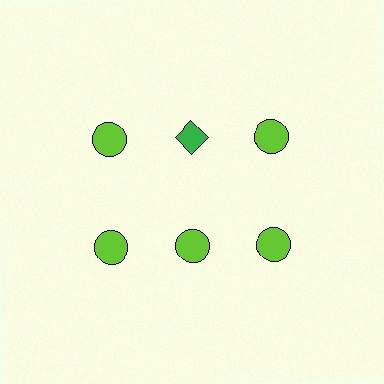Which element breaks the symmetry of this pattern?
The green diamond in the top row, second from left column breaks the symmetry. All other shapes are lime circles.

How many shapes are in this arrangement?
There are 6 shapes arranged in a grid pattern.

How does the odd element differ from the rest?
It differs in both color (green instead of lime) and shape (diamond instead of circle).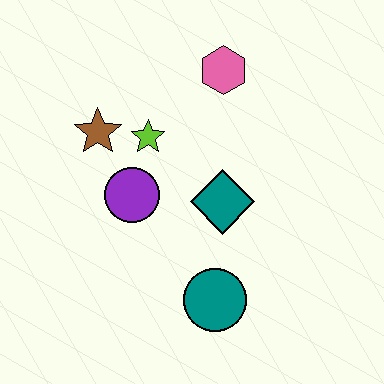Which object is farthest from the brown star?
The teal circle is farthest from the brown star.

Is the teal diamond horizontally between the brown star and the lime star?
No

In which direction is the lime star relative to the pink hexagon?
The lime star is to the left of the pink hexagon.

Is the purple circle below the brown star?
Yes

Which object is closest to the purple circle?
The lime star is closest to the purple circle.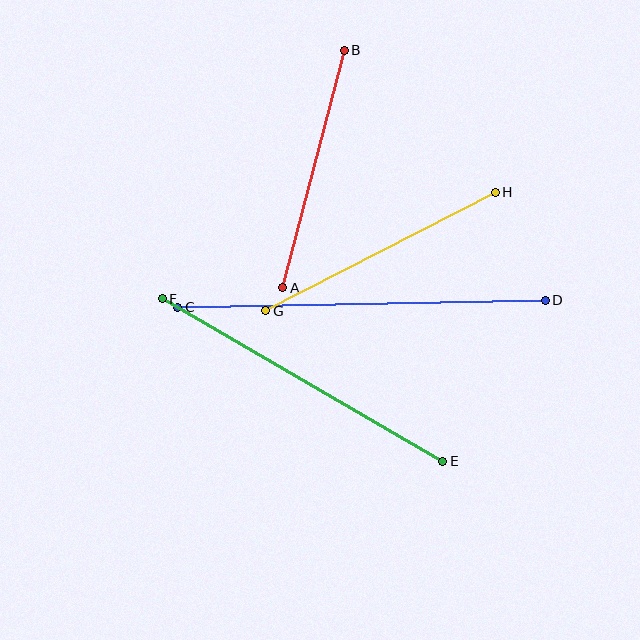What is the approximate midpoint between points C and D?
The midpoint is at approximately (362, 304) pixels.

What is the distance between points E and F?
The distance is approximately 325 pixels.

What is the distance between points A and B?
The distance is approximately 245 pixels.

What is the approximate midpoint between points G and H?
The midpoint is at approximately (380, 252) pixels.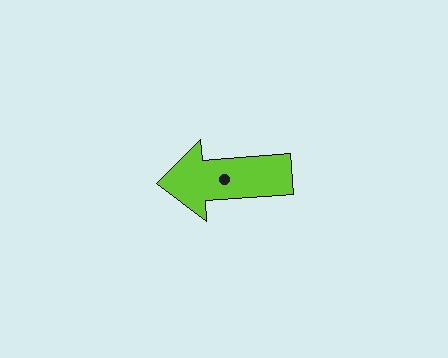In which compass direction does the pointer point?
West.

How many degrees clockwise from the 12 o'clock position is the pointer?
Approximately 266 degrees.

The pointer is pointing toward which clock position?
Roughly 9 o'clock.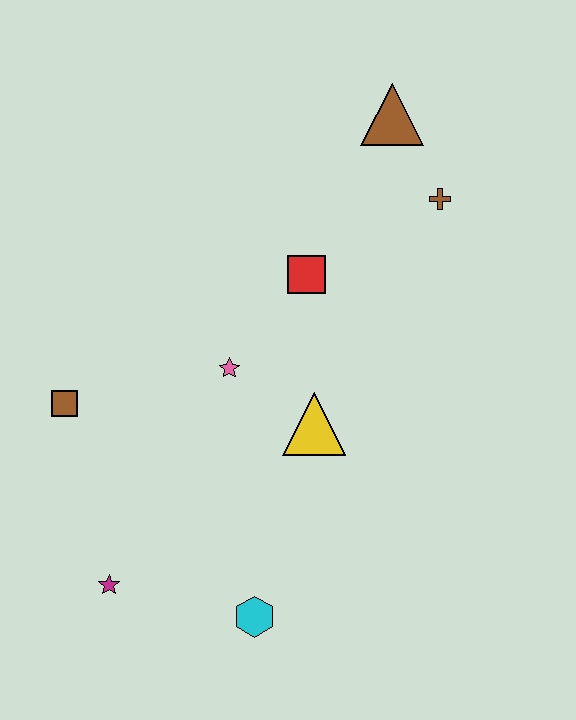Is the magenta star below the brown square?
Yes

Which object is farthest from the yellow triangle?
The brown triangle is farthest from the yellow triangle.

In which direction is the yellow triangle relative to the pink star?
The yellow triangle is to the right of the pink star.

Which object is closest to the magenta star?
The cyan hexagon is closest to the magenta star.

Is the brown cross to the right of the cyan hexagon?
Yes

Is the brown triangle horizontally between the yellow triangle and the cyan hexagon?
No